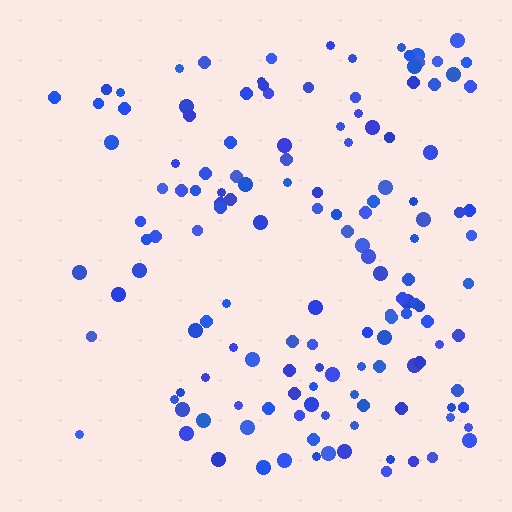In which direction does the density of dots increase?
From left to right, with the right side densest.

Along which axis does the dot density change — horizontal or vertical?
Horizontal.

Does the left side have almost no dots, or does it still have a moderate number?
Still a moderate number, just noticeably fewer than the right.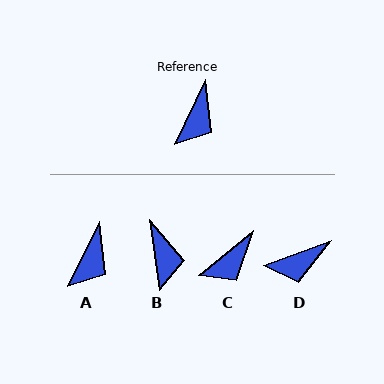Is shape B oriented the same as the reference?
No, it is off by about 34 degrees.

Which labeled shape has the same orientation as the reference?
A.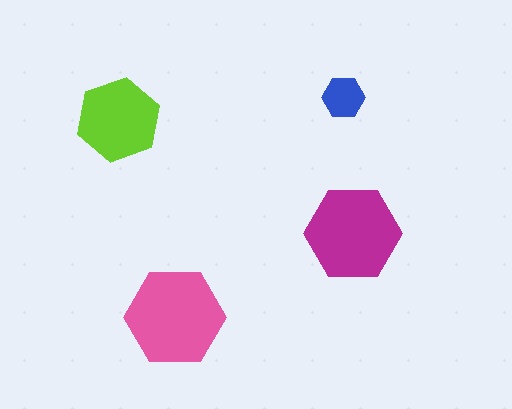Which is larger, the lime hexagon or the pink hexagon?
The pink one.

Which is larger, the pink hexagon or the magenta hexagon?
The pink one.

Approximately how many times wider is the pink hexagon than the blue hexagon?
About 2.5 times wider.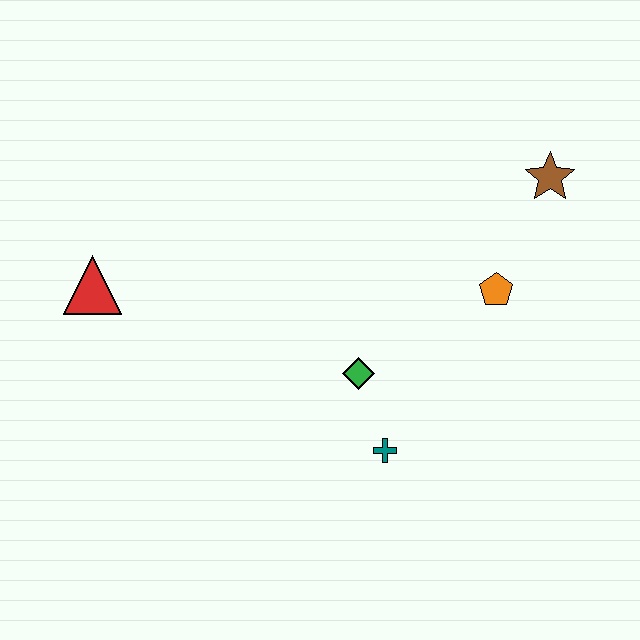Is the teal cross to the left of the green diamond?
No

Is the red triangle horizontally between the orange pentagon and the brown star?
No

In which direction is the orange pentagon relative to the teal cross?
The orange pentagon is above the teal cross.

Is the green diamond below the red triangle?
Yes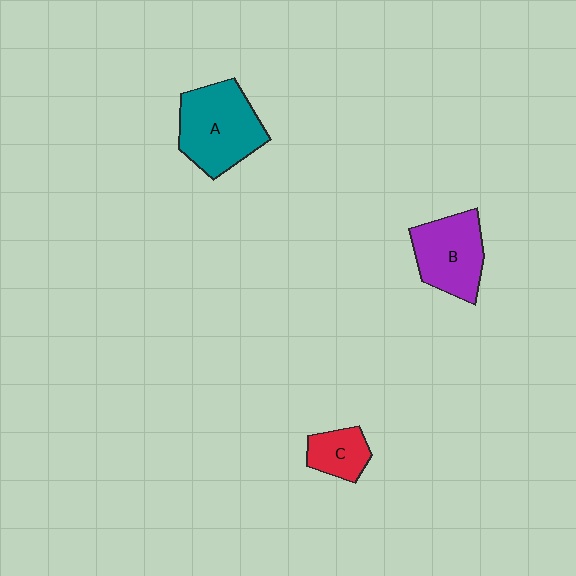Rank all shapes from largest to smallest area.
From largest to smallest: A (teal), B (purple), C (red).